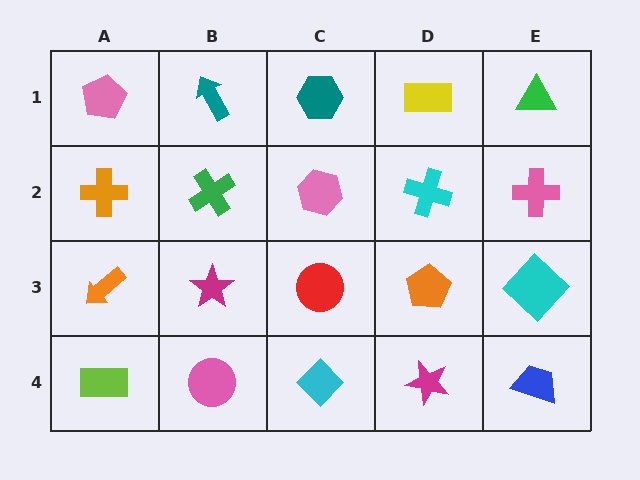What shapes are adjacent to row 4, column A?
An orange arrow (row 3, column A), a pink circle (row 4, column B).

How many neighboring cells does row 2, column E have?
3.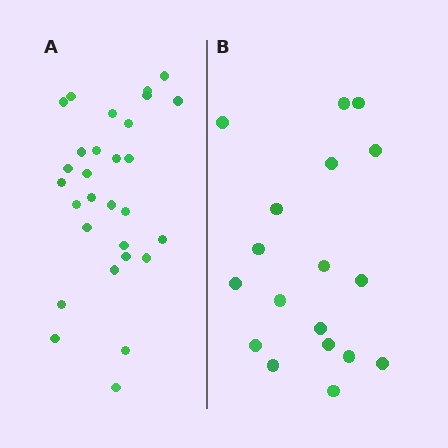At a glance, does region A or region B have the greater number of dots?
Region A (the left region) has more dots.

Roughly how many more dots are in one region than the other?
Region A has roughly 12 or so more dots than region B.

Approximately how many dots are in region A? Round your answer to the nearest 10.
About 30 dots. (The exact count is 29, which rounds to 30.)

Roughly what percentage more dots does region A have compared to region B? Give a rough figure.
About 60% more.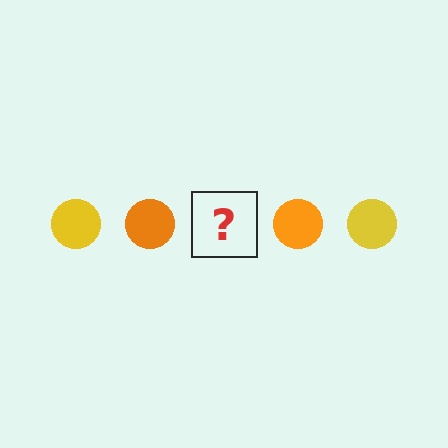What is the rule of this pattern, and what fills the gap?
The rule is that the pattern cycles through yellow, orange circles. The gap should be filled with a yellow circle.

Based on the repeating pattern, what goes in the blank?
The blank should be a yellow circle.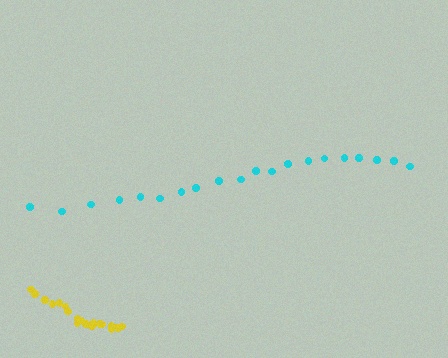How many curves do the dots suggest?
There are 2 distinct paths.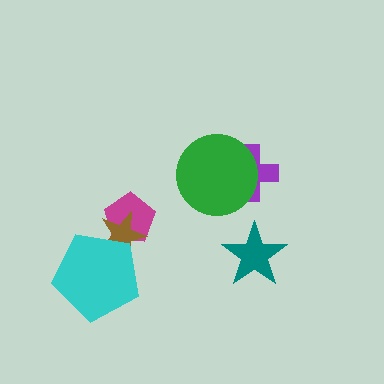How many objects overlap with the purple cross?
1 object overlaps with the purple cross.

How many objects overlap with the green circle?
1 object overlaps with the green circle.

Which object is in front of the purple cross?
The green circle is in front of the purple cross.